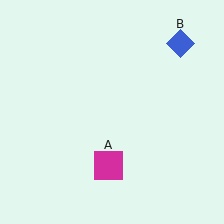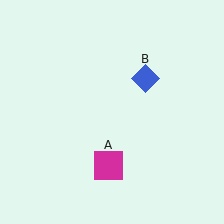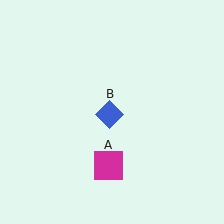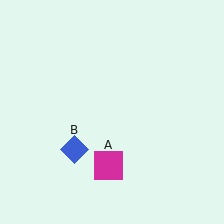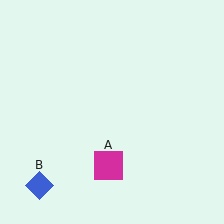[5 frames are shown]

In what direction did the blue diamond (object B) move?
The blue diamond (object B) moved down and to the left.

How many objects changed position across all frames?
1 object changed position: blue diamond (object B).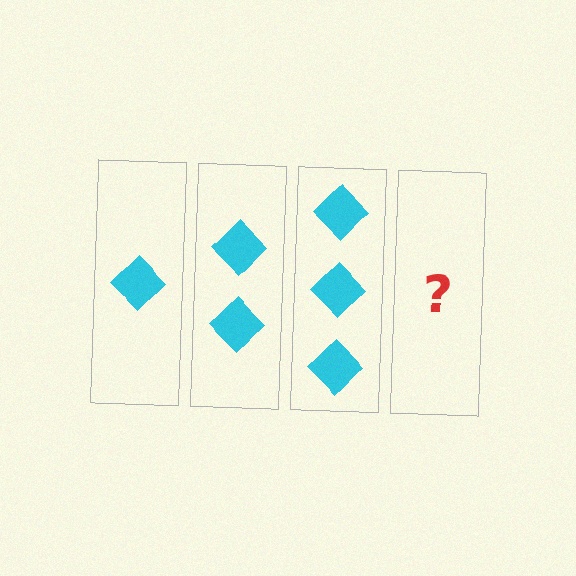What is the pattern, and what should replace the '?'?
The pattern is that each step adds one more diamond. The '?' should be 4 diamonds.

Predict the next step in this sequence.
The next step is 4 diamonds.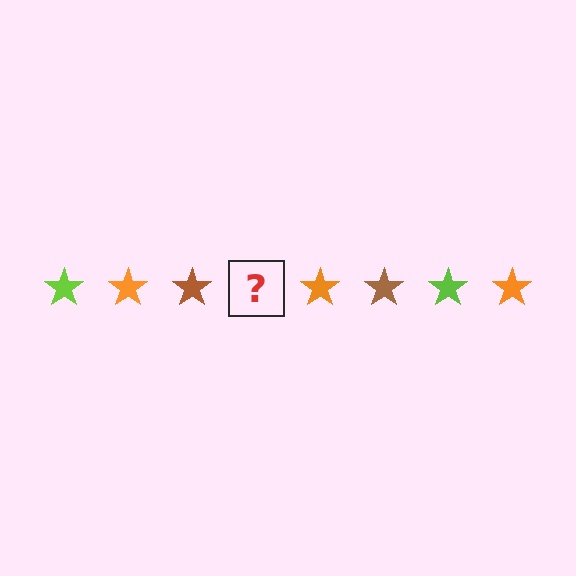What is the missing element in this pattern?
The missing element is a lime star.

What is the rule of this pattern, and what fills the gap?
The rule is that the pattern cycles through lime, orange, brown stars. The gap should be filled with a lime star.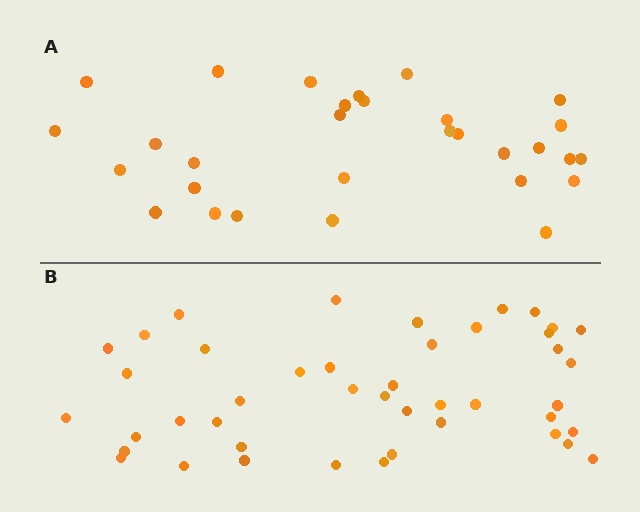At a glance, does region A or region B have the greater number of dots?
Region B (the bottom region) has more dots.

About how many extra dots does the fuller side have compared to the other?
Region B has approximately 15 more dots than region A.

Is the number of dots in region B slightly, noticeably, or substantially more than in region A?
Region B has substantially more. The ratio is roughly 1.5 to 1.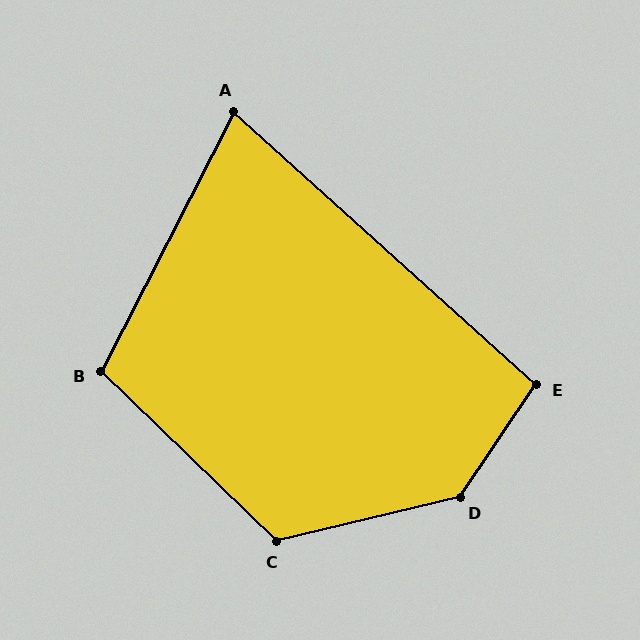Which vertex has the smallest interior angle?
A, at approximately 75 degrees.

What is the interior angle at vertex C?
Approximately 122 degrees (obtuse).